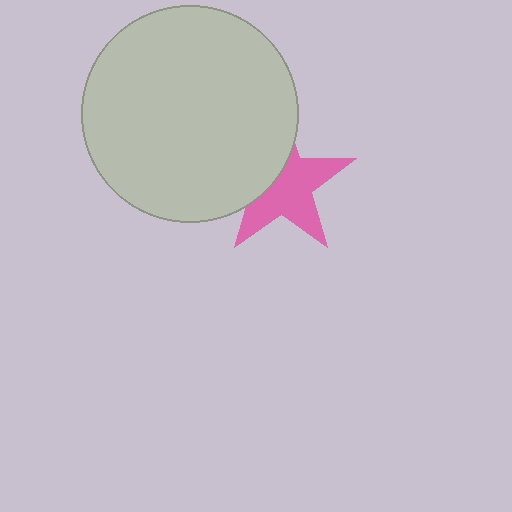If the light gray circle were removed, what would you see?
You would see the complete pink star.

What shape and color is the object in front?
The object in front is a light gray circle.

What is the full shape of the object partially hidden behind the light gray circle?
The partially hidden object is a pink star.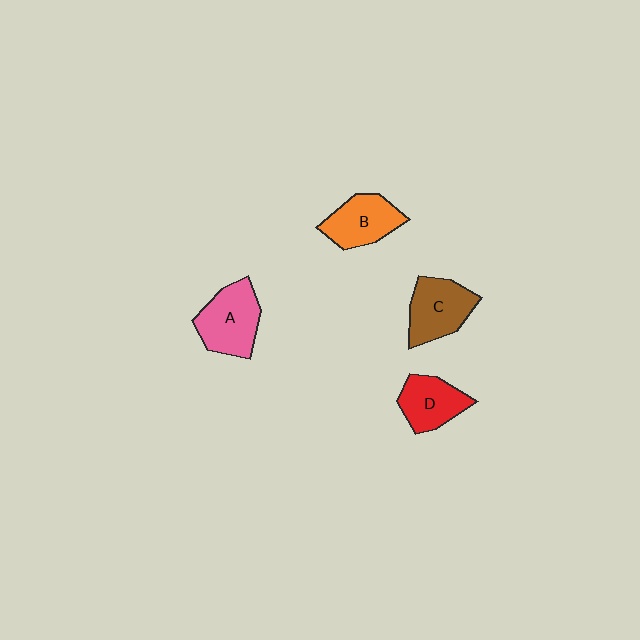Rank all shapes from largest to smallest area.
From largest to smallest: A (pink), C (brown), B (orange), D (red).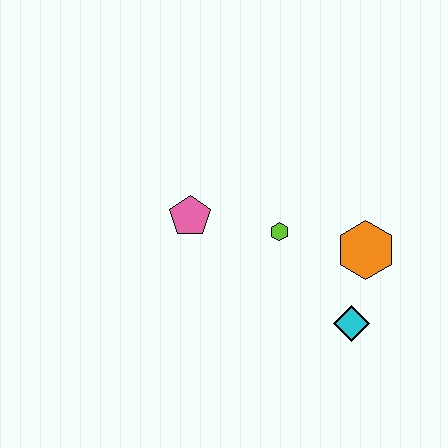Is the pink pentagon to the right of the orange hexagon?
No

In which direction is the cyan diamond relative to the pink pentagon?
The cyan diamond is to the right of the pink pentagon.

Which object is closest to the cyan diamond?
The orange hexagon is closest to the cyan diamond.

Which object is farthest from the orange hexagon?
The pink pentagon is farthest from the orange hexagon.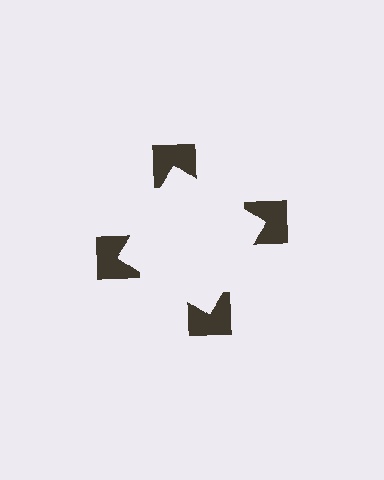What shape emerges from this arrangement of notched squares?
An illusory square — its edges are inferred from the aligned wedge cuts in the notched squares, not physically drawn.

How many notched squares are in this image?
There are 4 — one at each vertex of the illusory square.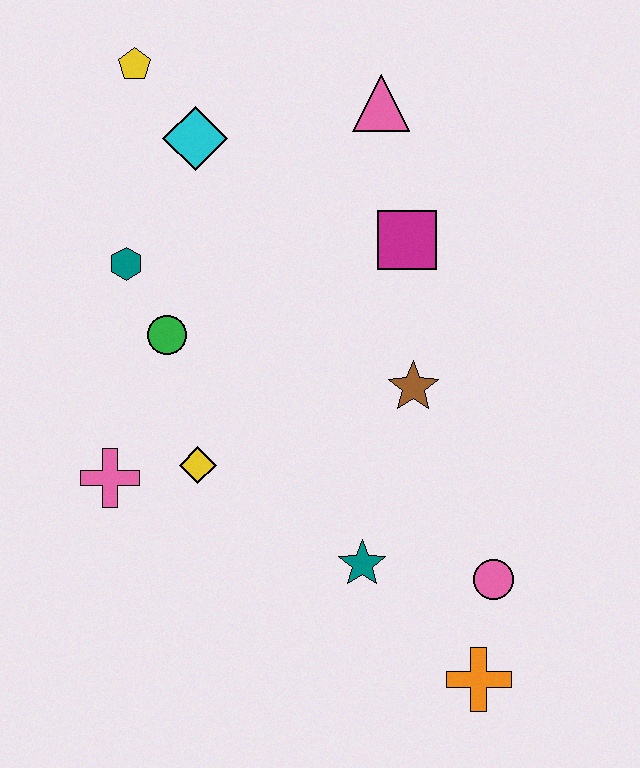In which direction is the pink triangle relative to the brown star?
The pink triangle is above the brown star.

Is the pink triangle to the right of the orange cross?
No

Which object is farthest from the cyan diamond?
The orange cross is farthest from the cyan diamond.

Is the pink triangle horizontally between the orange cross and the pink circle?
No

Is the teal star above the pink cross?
No